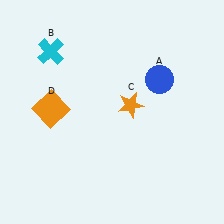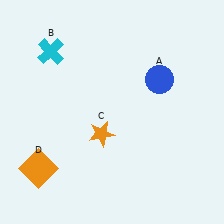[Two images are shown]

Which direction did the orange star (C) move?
The orange star (C) moved left.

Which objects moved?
The objects that moved are: the orange star (C), the orange square (D).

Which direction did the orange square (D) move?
The orange square (D) moved down.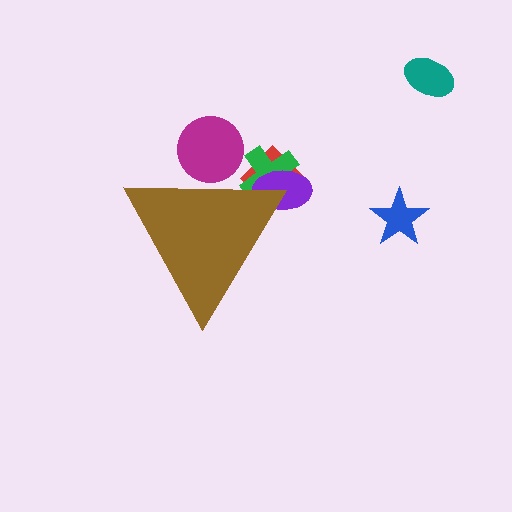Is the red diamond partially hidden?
Yes, the red diamond is partially hidden behind the brown triangle.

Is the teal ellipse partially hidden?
No, the teal ellipse is fully visible.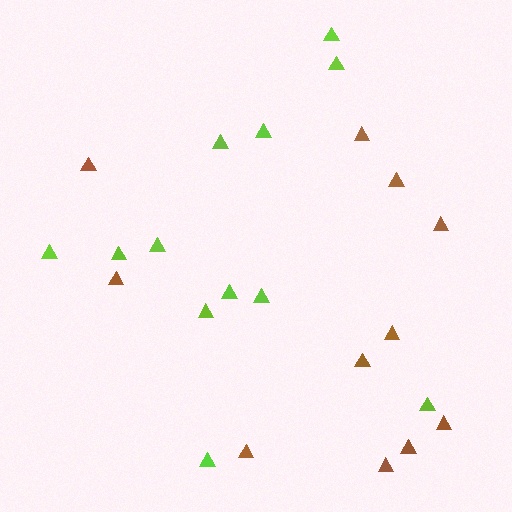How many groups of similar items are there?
There are 2 groups: one group of lime triangles (12) and one group of brown triangles (11).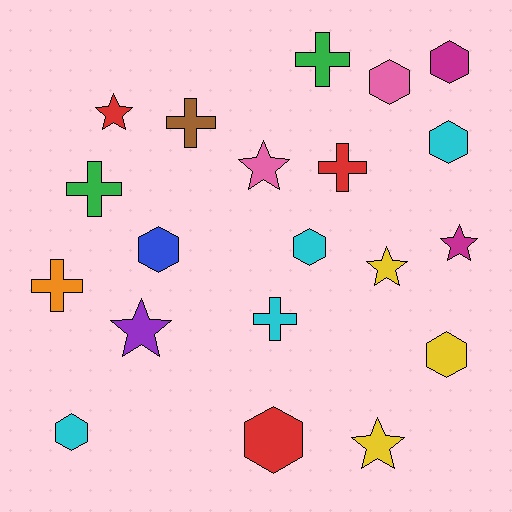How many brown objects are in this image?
There is 1 brown object.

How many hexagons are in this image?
There are 8 hexagons.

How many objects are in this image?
There are 20 objects.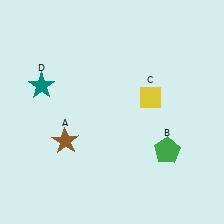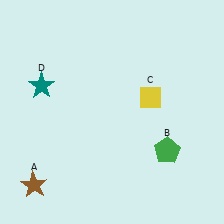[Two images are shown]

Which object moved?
The brown star (A) moved down.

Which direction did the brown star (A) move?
The brown star (A) moved down.